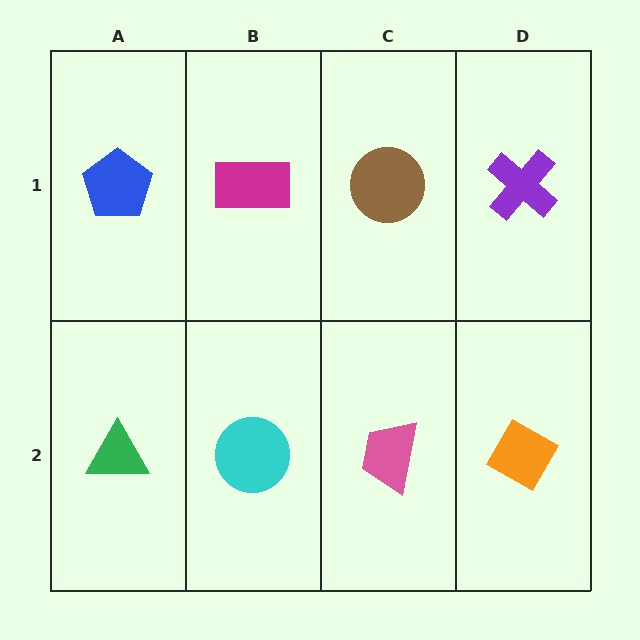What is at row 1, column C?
A brown circle.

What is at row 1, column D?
A purple cross.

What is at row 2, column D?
An orange diamond.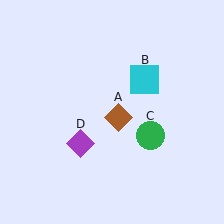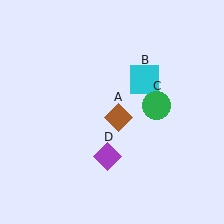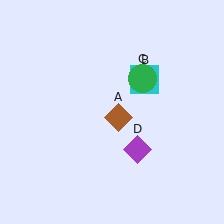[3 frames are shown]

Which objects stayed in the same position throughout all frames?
Brown diamond (object A) and cyan square (object B) remained stationary.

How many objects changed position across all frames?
2 objects changed position: green circle (object C), purple diamond (object D).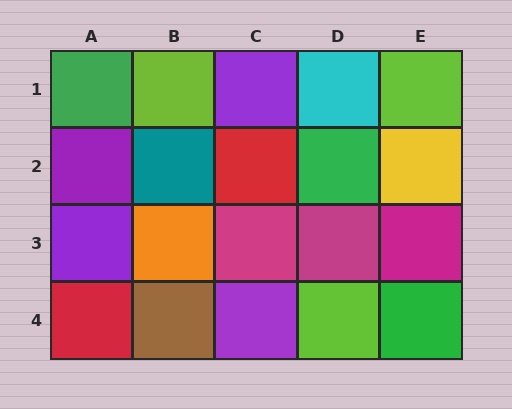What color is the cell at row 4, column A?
Red.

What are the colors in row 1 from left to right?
Green, lime, purple, cyan, lime.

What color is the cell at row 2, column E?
Yellow.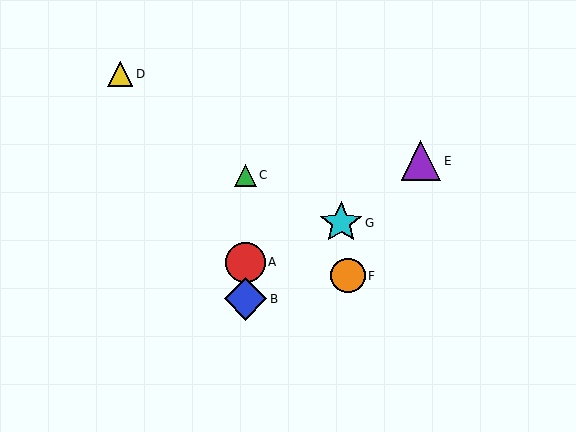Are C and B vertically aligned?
Yes, both are at x≈245.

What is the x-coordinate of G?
Object G is at x≈341.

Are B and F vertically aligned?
No, B is at x≈245 and F is at x≈348.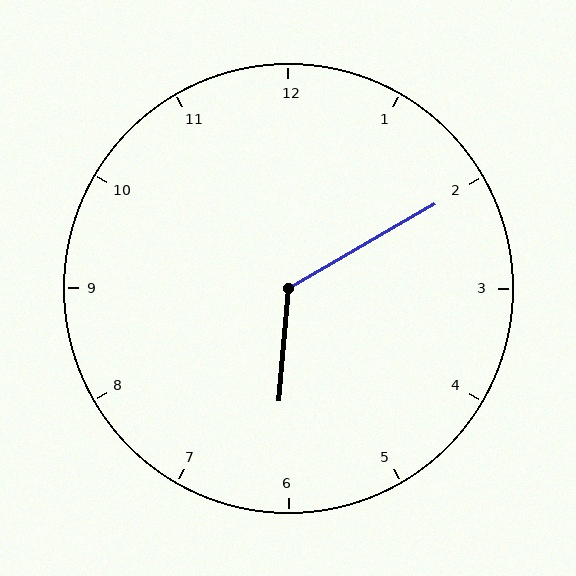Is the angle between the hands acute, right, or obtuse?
It is obtuse.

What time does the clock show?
6:10.